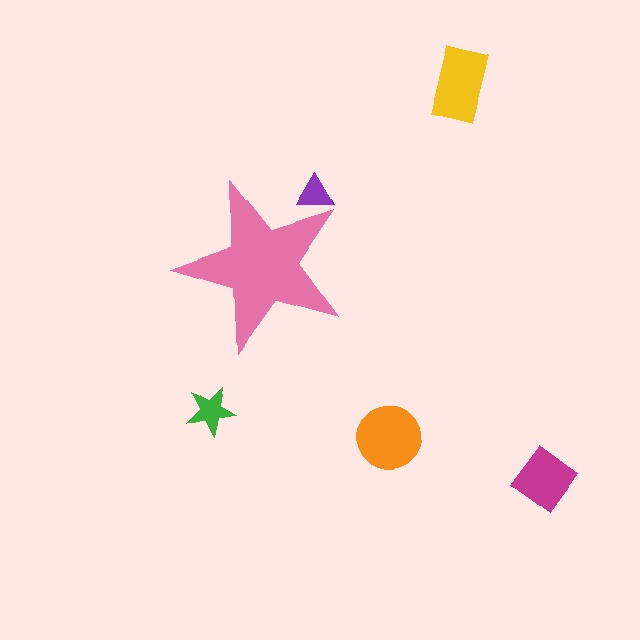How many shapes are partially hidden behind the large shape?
1 shape is partially hidden.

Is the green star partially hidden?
No, the green star is fully visible.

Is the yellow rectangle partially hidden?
No, the yellow rectangle is fully visible.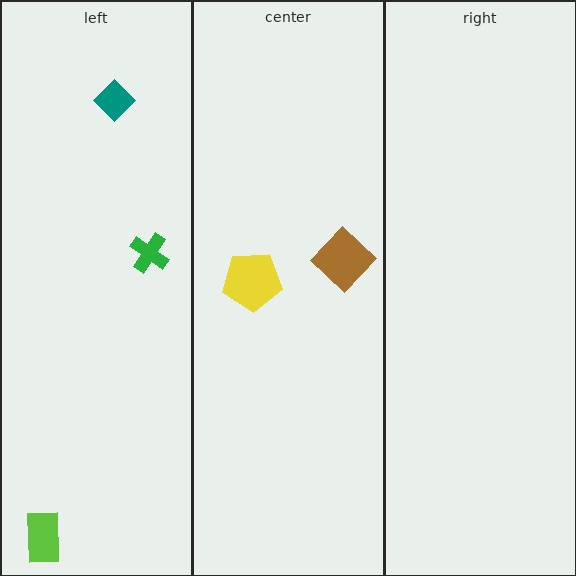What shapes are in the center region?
The brown diamond, the yellow pentagon.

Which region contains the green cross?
The left region.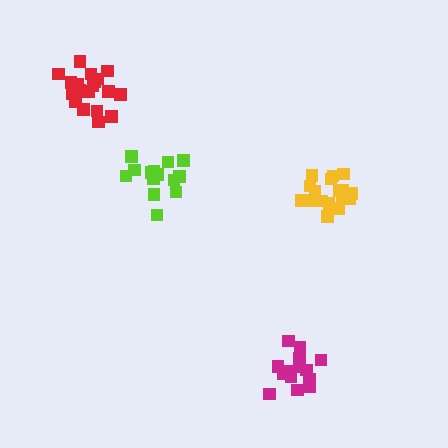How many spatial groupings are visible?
There are 4 spatial groupings.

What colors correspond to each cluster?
The clusters are colored: lime, magenta, yellow, red.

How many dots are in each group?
Group 1: 14 dots, Group 2: 14 dots, Group 3: 17 dots, Group 4: 20 dots (65 total).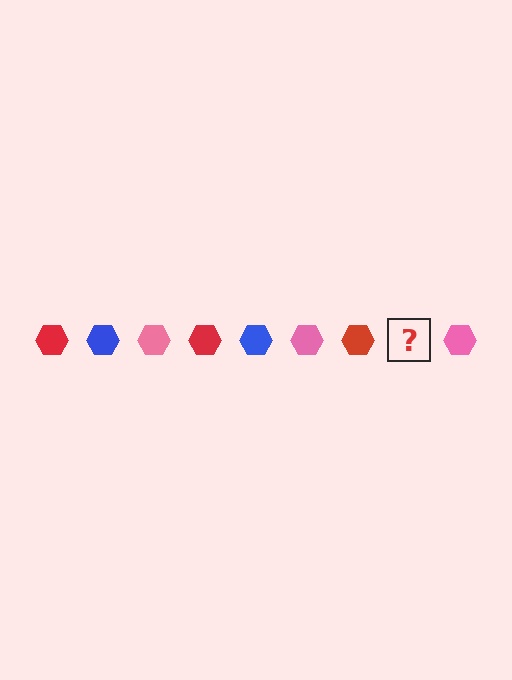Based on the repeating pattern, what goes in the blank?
The blank should be a blue hexagon.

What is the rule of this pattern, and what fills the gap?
The rule is that the pattern cycles through red, blue, pink hexagons. The gap should be filled with a blue hexagon.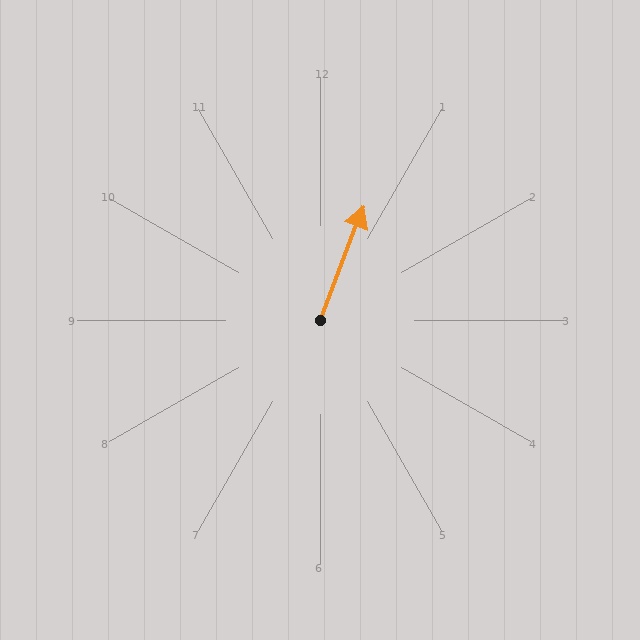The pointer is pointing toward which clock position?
Roughly 1 o'clock.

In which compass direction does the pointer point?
North.